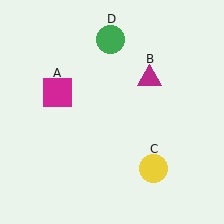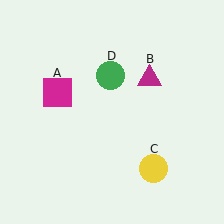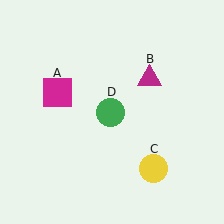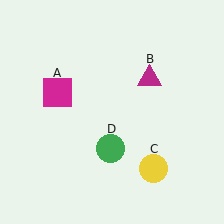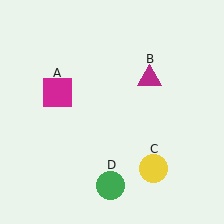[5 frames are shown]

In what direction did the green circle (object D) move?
The green circle (object D) moved down.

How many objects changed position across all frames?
1 object changed position: green circle (object D).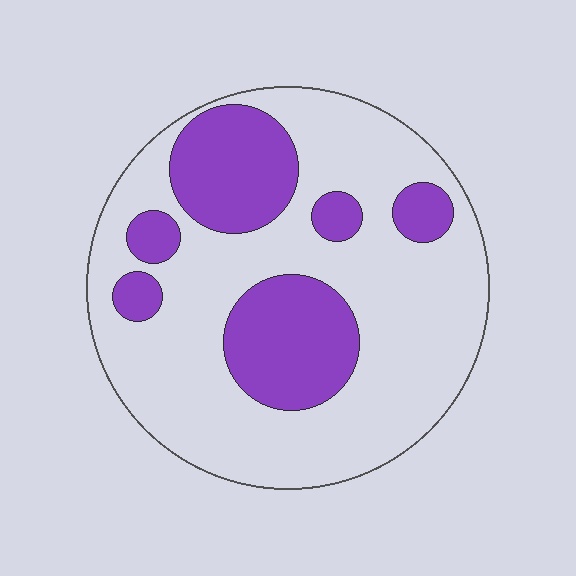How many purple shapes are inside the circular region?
6.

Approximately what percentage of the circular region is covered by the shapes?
Approximately 30%.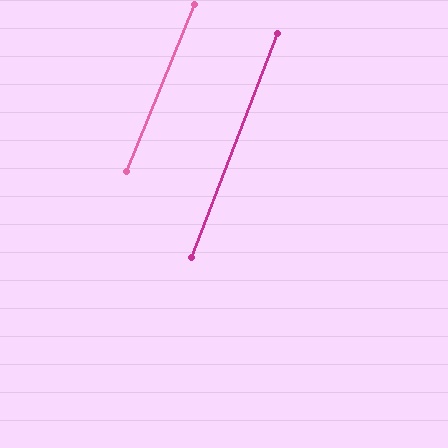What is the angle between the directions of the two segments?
Approximately 1 degree.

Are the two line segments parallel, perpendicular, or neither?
Parallel — their directions differ by only 1.2°.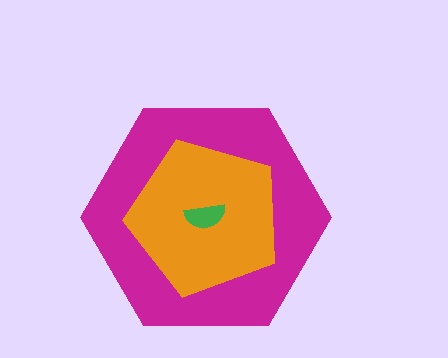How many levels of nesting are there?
3.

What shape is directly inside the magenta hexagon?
The orange pentagon.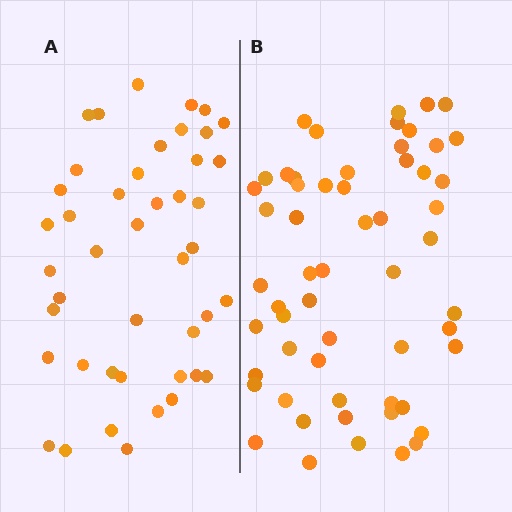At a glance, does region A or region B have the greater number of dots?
Region B (the right region) has more dots.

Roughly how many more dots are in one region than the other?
Region B has approximately 15 more dots than region A.